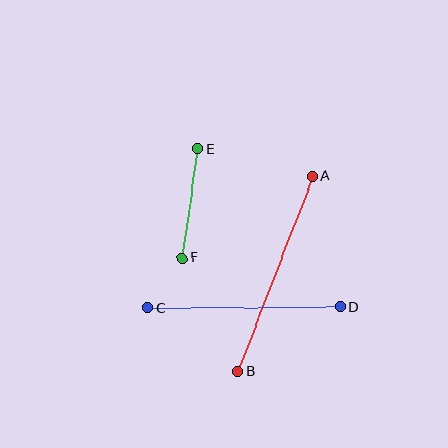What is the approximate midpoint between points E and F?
The midpoint is at approximately (190, 204) pixels.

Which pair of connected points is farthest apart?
Points A and B are farthest apart.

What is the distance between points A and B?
The distance is approximately 209 pixels.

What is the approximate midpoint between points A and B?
The midpoint is at approximately (275, 274) pixels.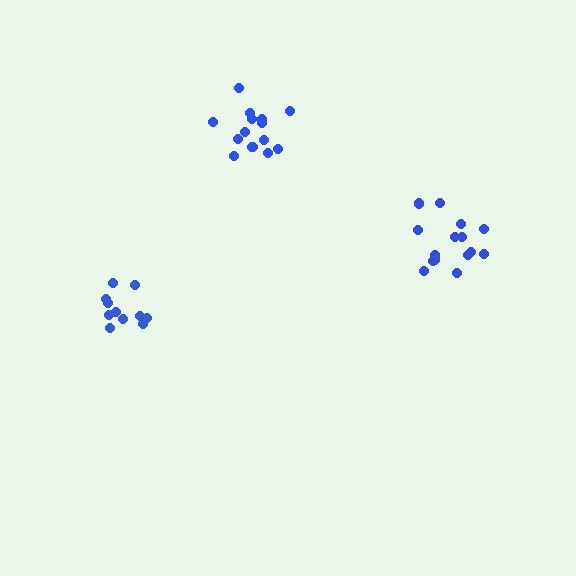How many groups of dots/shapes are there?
There are 3 groups.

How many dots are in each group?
Group 1: 15 dots, Group 2: 13 dots, Group 3: 15 dots (43 total).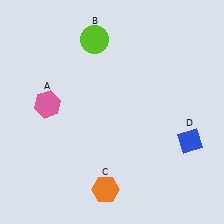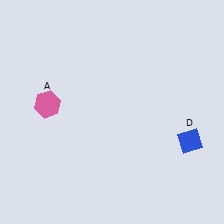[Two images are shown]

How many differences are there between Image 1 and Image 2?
There are 2 differences between the two images.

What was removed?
The lime circle (B), the orange hexagon (C) were removed in Image 2.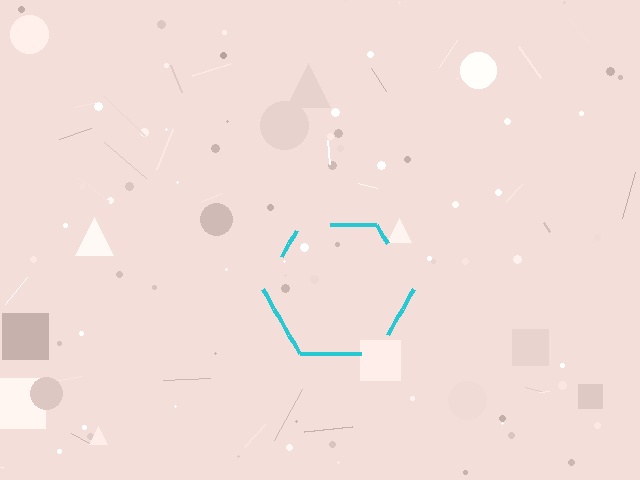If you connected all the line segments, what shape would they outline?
They would outline a hexagon.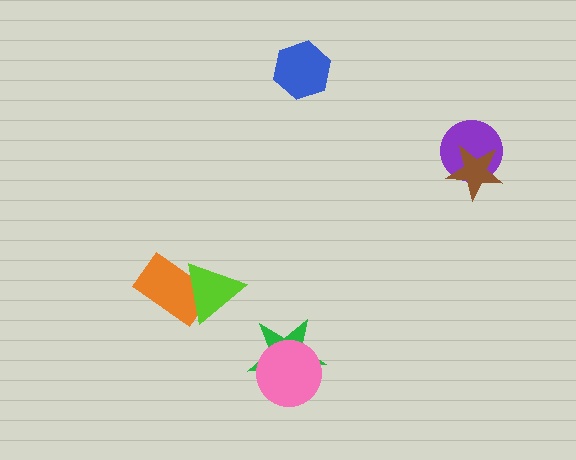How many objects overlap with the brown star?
1 object overlaps with the brown star.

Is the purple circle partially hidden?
Yes, it is partially covered by another shape.